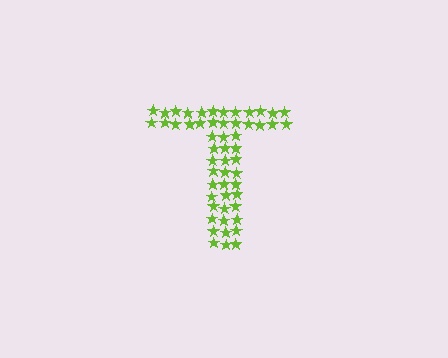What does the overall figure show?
The overall figure shows the letter T.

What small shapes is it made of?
It is made of small stars.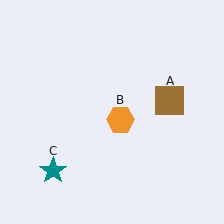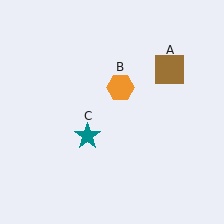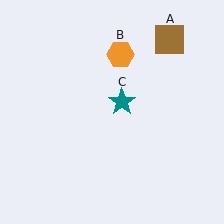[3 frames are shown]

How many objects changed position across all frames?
3 objects changed position: brown square (object A), orange hexagon (object B), teal star (object C).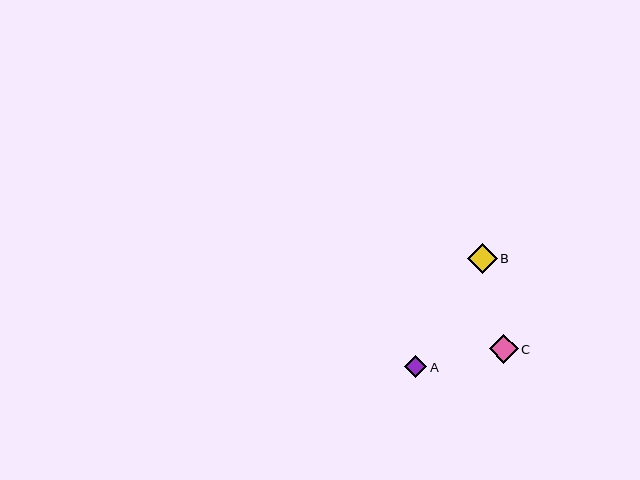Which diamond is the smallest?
Diamond A is the smallest with a size of approximately 22 pixels.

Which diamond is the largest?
Diamond B is the largest with a size of approximately 30 pixels.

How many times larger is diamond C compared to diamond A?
Diamond C is approximately 1.3 times the size of diamond A.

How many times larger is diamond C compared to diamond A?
Diamond C is approximately 1.3 times the size of diamond A.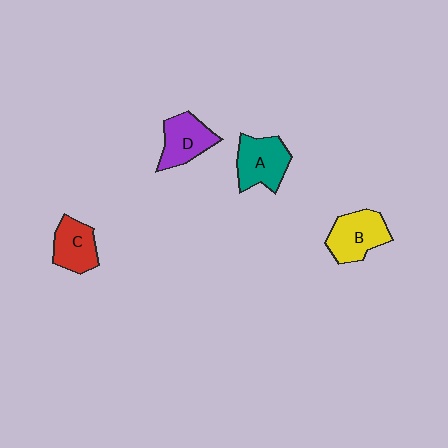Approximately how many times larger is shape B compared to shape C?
Approximately 1.2 times.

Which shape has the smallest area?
Shape C (red).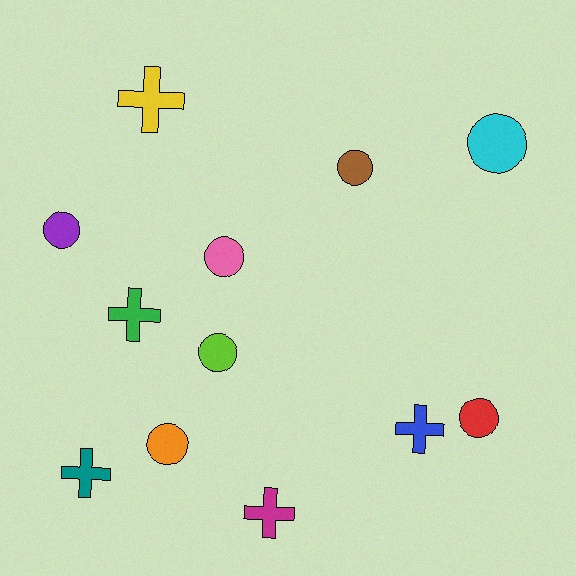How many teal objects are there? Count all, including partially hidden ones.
There is 1 teal object.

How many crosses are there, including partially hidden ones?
There are 5 crosses.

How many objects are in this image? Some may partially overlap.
There are 12 objects.